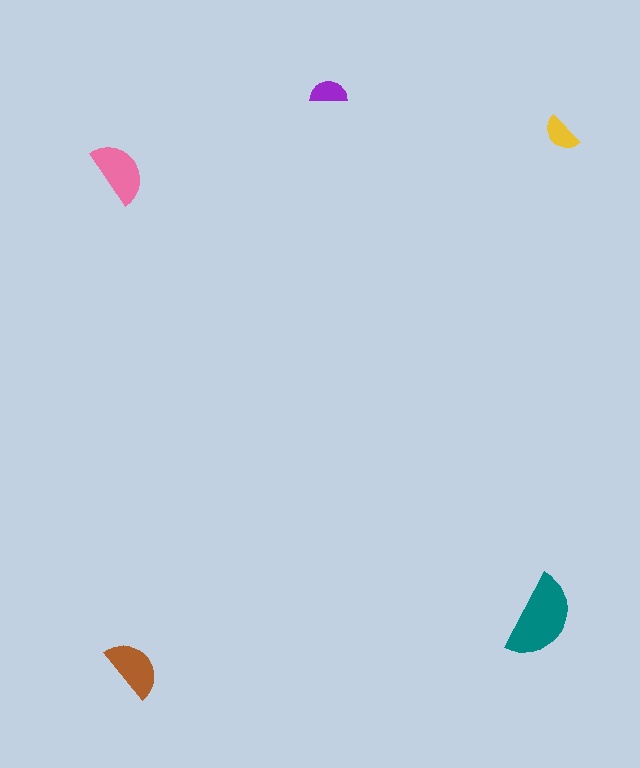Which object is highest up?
The purple semicircle is topmost.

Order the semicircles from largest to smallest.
the teal one, the pink one, the brown one, the yellow one, the purple one.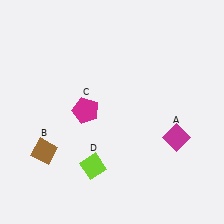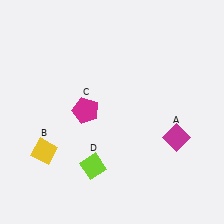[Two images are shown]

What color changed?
The diamond (B) changed from brown in Image 1 to yellow in Image 2.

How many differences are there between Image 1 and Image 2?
There is 1 difference between the two images.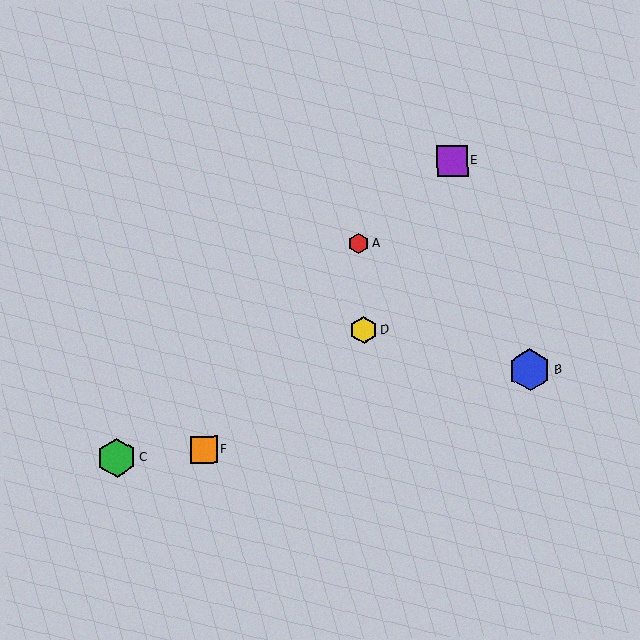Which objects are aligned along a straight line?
Objects A, C, E are aligned along a straight line.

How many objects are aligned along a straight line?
3 objects (A, C, E) are aligned along a straight line.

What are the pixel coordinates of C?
Object C is at (117, 458).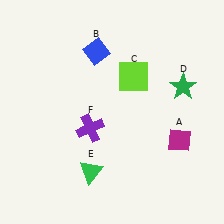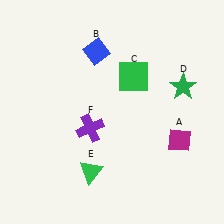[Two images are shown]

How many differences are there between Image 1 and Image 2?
There is 1 difference between the two images.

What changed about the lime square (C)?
In Image 1, C is lime. In Image 2, it changed to green.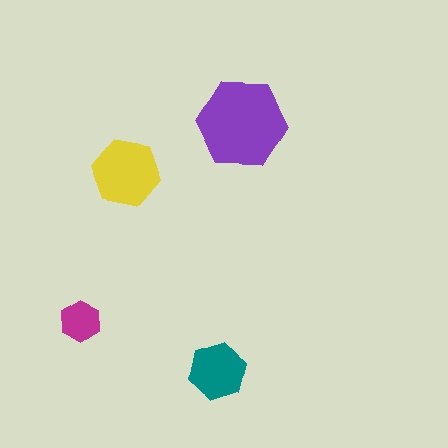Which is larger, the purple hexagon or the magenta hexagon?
The purple one.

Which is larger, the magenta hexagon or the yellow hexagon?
The yellow one.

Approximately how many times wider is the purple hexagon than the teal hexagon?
About 1.5 times wider.